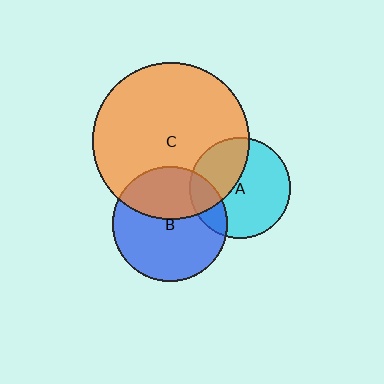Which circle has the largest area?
Circle C (orange).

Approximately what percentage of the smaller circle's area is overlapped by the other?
Approximately 20%.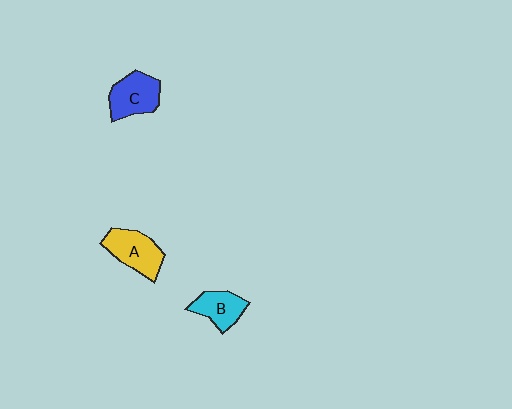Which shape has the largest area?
Shape A (yellow).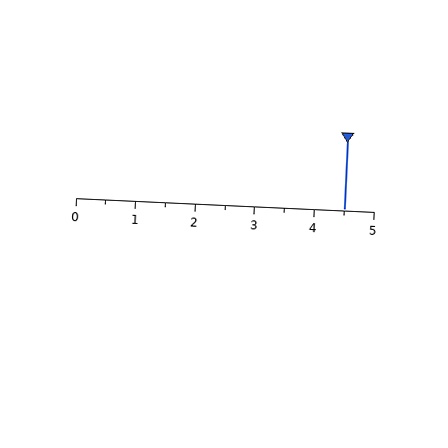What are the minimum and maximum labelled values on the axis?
The axis runs from 0 to 5.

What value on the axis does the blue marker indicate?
The marker indicates approximately 4.5.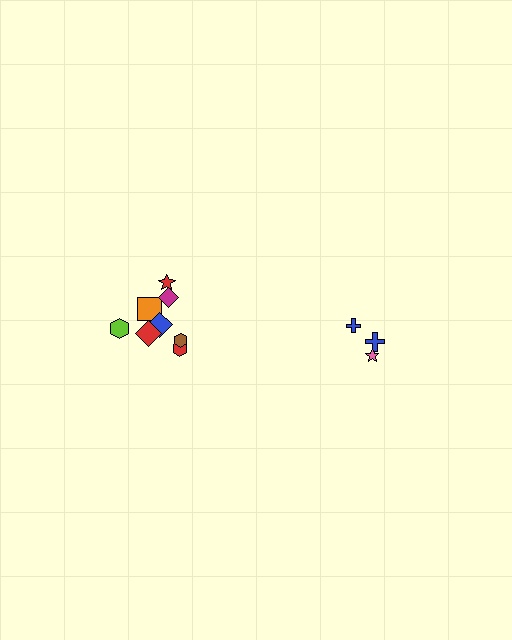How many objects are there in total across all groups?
There are 11 objects.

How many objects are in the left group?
There are 8 objects.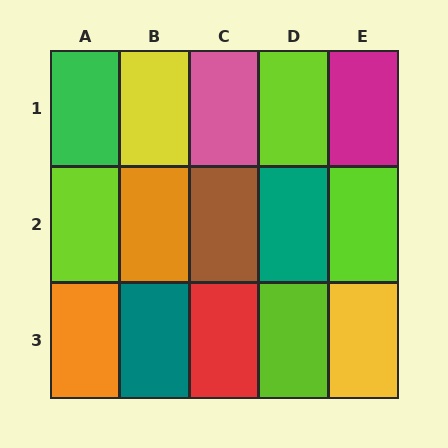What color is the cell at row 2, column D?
Teal.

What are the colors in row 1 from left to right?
Green, yellow, pink, lime, magenta.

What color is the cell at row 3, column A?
Orange.